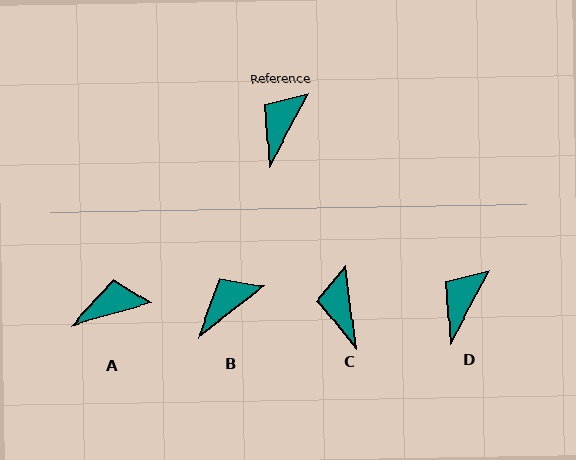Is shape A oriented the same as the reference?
No, it is off by about 46 degrees.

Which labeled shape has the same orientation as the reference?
D.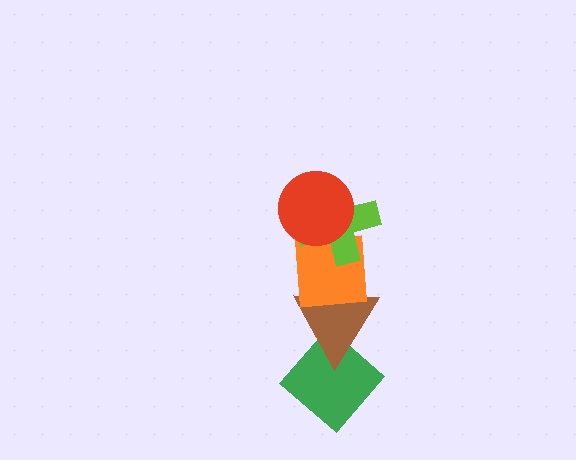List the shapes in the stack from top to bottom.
From top to bottom: the red circle, the lime cross, the orange square, the brown triangle, the green diamond.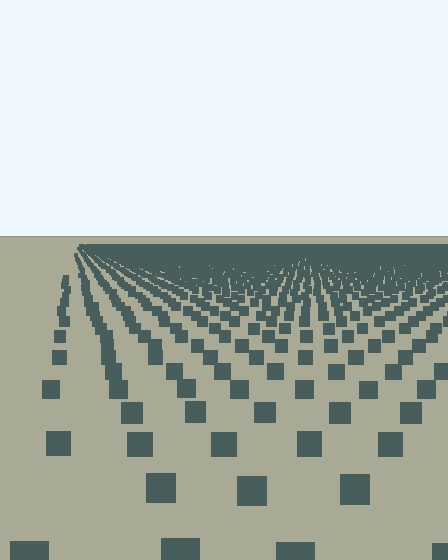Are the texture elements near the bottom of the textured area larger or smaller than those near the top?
Larger. Near the bottom, elements are closer to the viewer and appear at a bigger on-screen size.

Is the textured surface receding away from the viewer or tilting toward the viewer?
The surface is receding away from the viewer. Texture elements get smaller and denser toward the top.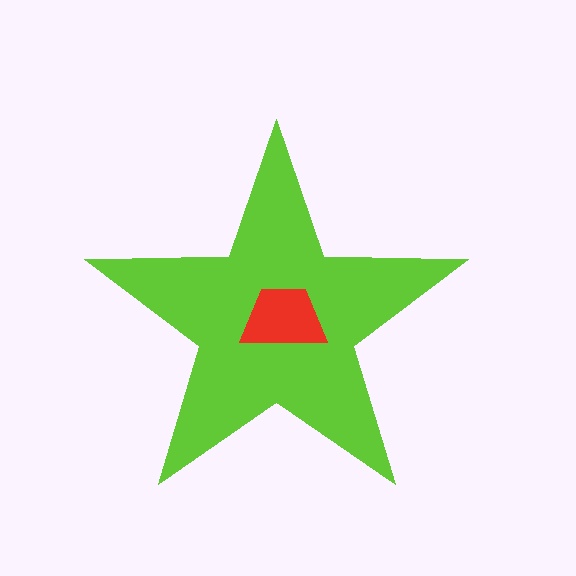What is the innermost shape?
The red trapezoid.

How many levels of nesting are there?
2.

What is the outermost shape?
The lime star.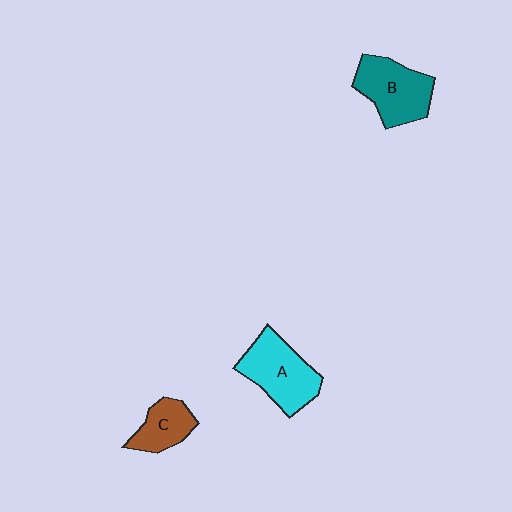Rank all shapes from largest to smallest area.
From largest to smallest: A (cyan), B (teal), C (brown).